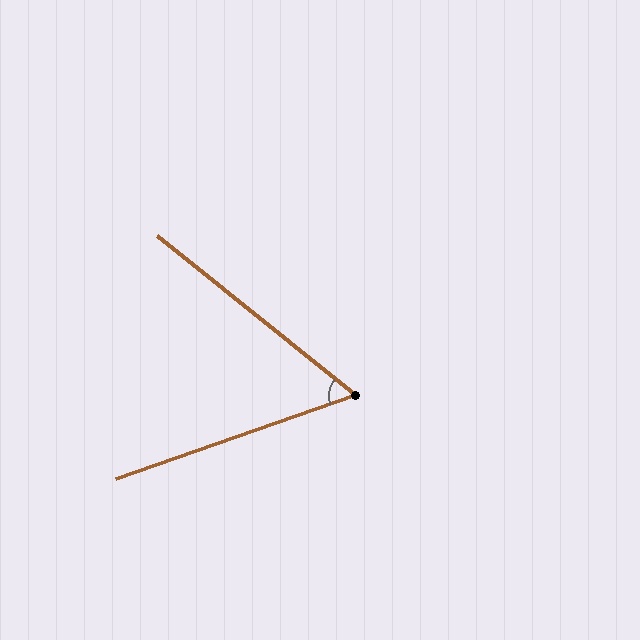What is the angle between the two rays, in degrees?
Approximately 58 degrees.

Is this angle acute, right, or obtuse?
It is acute.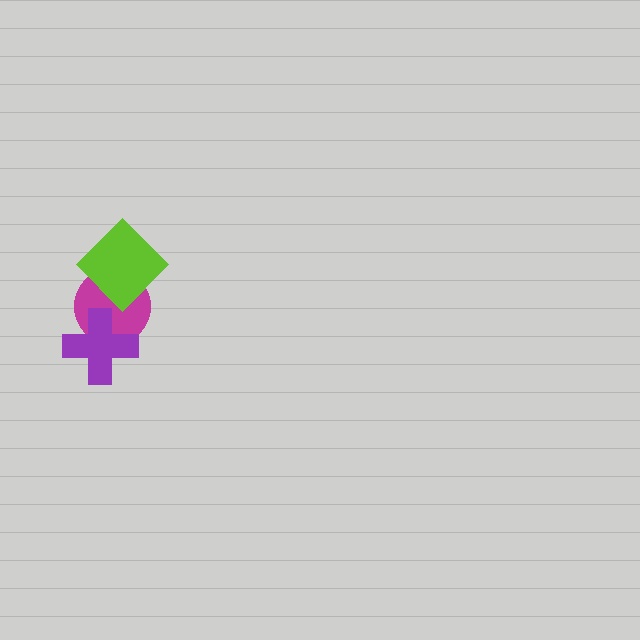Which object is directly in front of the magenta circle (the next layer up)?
The purple cross is directly in front of the magenta circle.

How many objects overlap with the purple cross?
1 object overlaps with the purple cross.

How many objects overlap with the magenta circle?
2 objects overlap with the magenta circle.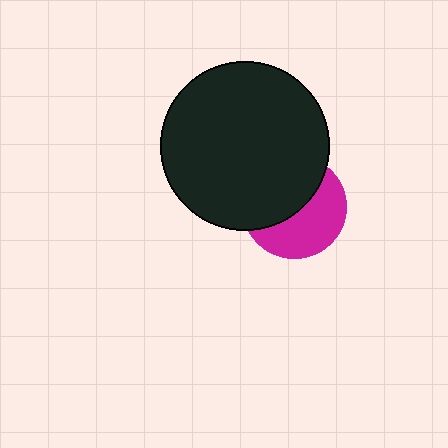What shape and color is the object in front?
The object in front is a black circle.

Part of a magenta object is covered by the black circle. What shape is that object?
It is a circle.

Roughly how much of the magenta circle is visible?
About half of it is visible (roughly 49%).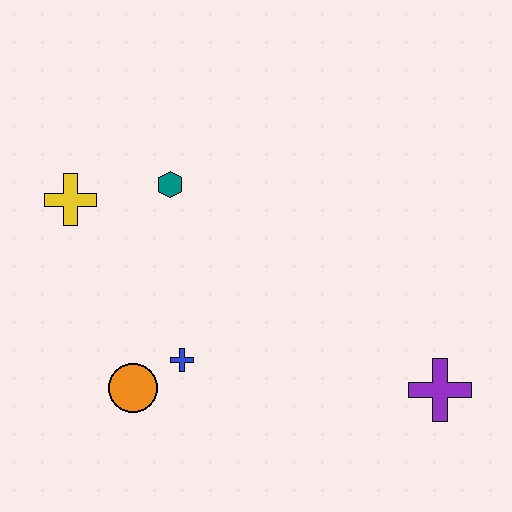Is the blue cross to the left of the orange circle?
No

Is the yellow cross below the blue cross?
No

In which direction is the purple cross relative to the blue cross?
The purple cross is to the right of the blue cross.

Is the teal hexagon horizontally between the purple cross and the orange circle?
Yes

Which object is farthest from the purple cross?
The yellow cross is farthest from the purple cross.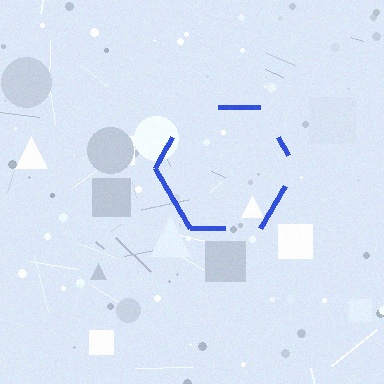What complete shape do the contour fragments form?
The contour fragments form a hexagon.